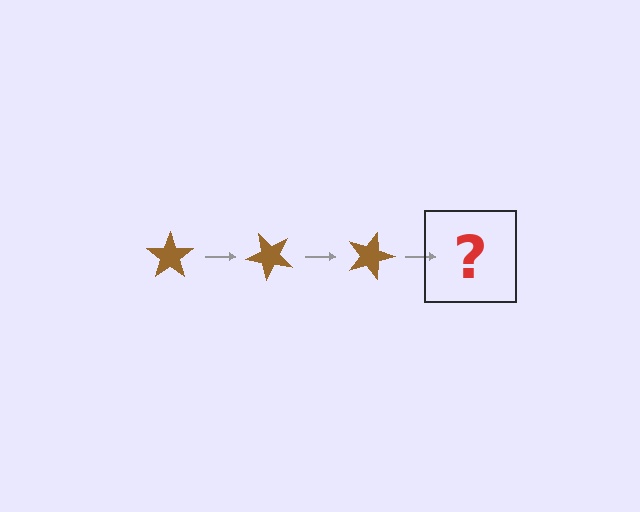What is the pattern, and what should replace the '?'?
The pattern is that the star rotates 45 degrees each step. The '?' should be a brown star rotated 135 degrees.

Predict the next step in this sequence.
The next step is a brown star rotated 135 degrees.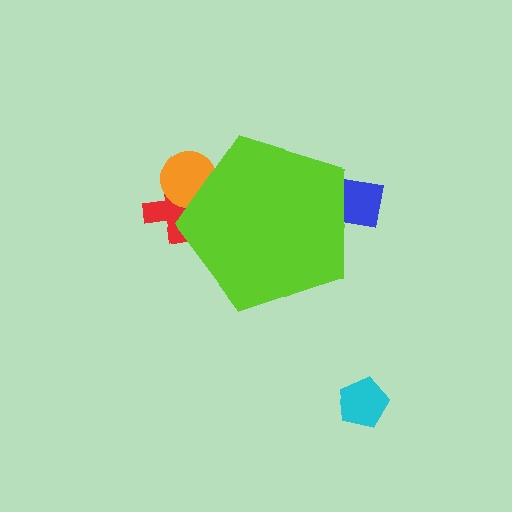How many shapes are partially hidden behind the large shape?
3 shapes are partially hidden.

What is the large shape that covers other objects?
A lime pentagon.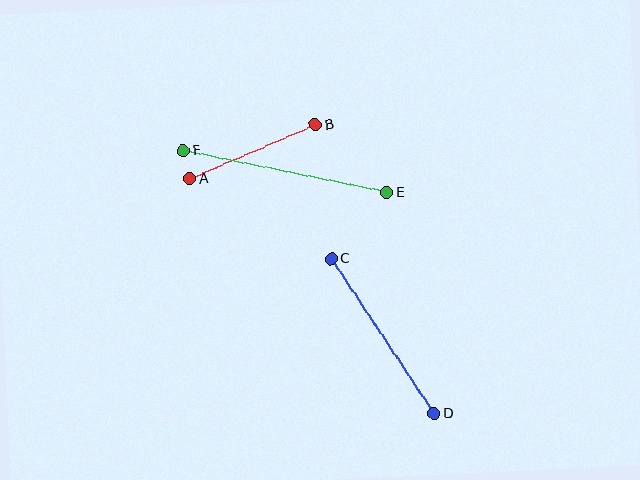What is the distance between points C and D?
The distance is approximately 185 pixels.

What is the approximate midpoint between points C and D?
The midpoint is at approximately (383, 336) pixels.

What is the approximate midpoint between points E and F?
The midpoint is at approximately (285, 172) pixels.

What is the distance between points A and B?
The distance is approximately 137 pixels.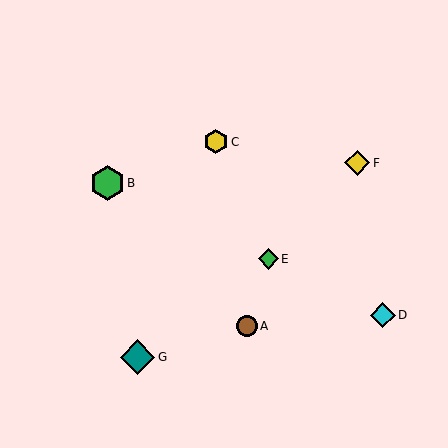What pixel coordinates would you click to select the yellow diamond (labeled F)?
Click at (357, 163) to select the yellow diamond F.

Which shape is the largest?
The green hexagon (labeled B) is the largest.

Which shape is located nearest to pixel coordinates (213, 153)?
The yellow hexagon (labeled C) at (216, 142) is nearest to that location.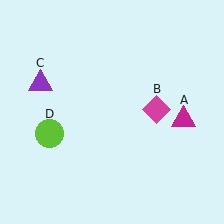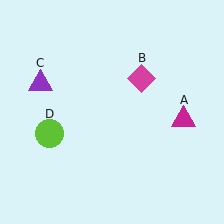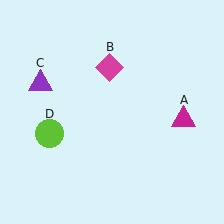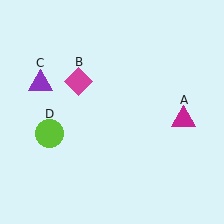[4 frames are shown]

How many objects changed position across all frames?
1 object changed position: magenta diamond (object B).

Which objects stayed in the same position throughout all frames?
Magenta triangle (object A) and purple triangle (object C) and lime circle (object D) remained stationary.